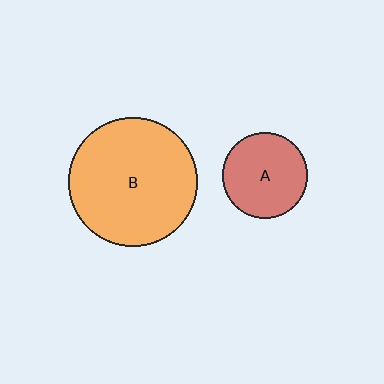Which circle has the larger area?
Circle B (orange).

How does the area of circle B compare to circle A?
Approximately 2.3 times.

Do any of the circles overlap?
No, none of the circles overlap.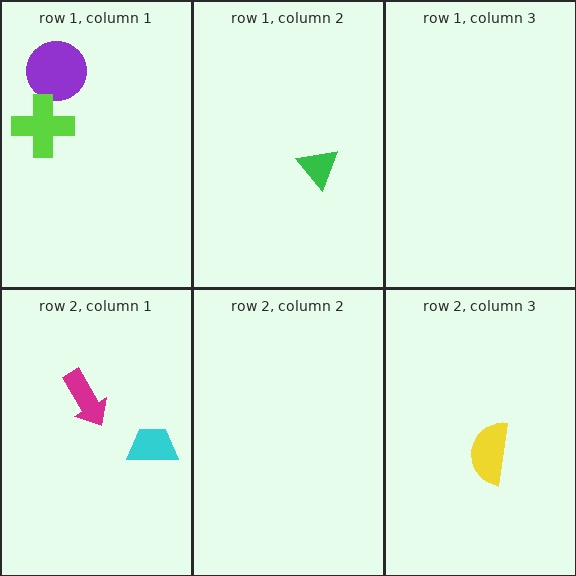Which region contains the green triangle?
The row 1, column 2 region.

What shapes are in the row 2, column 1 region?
The cyan trapezoid, the magenta arrow.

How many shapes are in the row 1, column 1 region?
2.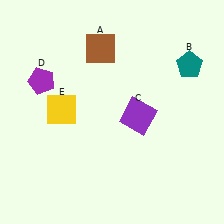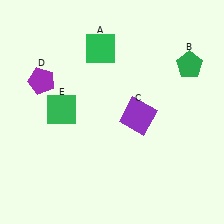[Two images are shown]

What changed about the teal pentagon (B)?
In Image 1, B is teal. In Image 2, it changed to green.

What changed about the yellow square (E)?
In Image 1, E is yellow. In Image 2, it changed to green.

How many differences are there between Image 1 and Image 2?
There are 3 differences between the two images.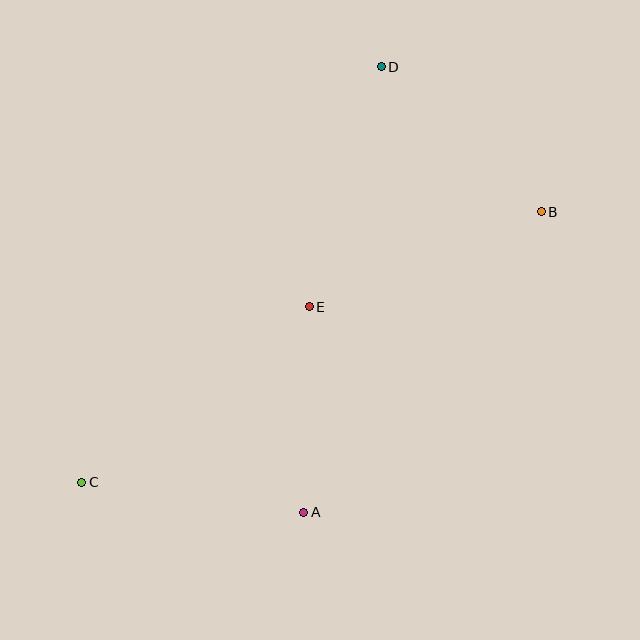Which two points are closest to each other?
Points A and E are closest to each other.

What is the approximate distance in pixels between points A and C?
The distance between A and C is approximately 224 pixels.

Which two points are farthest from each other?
Points B and C are farthest from each other.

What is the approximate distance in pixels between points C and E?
The distance between C and E is approximately 287 pixels.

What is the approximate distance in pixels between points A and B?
The distance between A and B is approximately 383 pixels.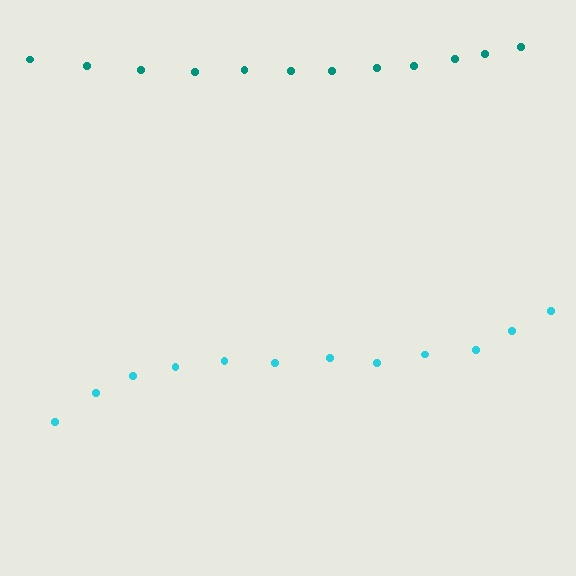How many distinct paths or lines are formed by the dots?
There are 2 distinct paths.